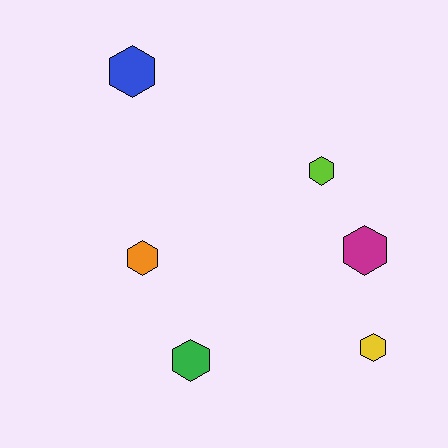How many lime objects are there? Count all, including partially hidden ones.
There is 1 lime object.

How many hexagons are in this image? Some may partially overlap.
There are 6 hexagons.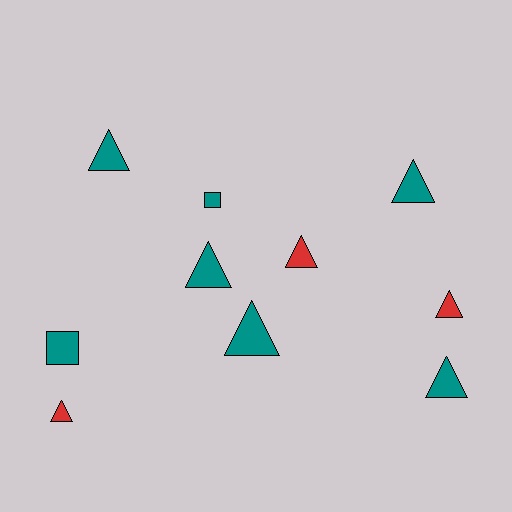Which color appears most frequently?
Teal, with 7 objects.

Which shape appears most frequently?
Triangle, with 8 objects.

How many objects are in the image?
There are 10 objects.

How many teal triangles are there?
There are 5 teal triangles.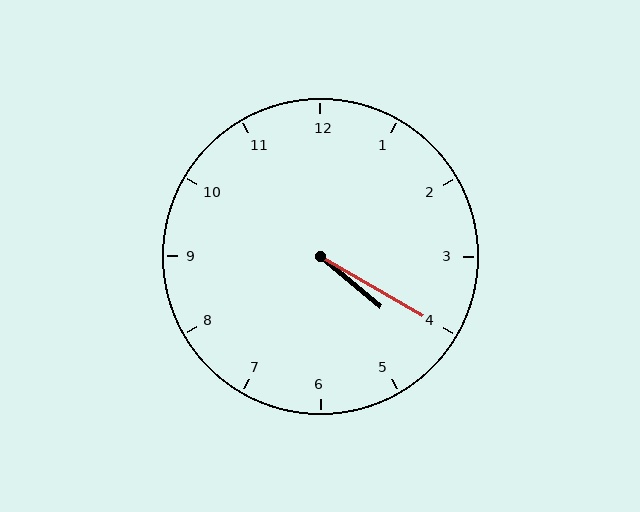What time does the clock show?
4:20.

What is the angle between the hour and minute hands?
Approximately 10 degrees.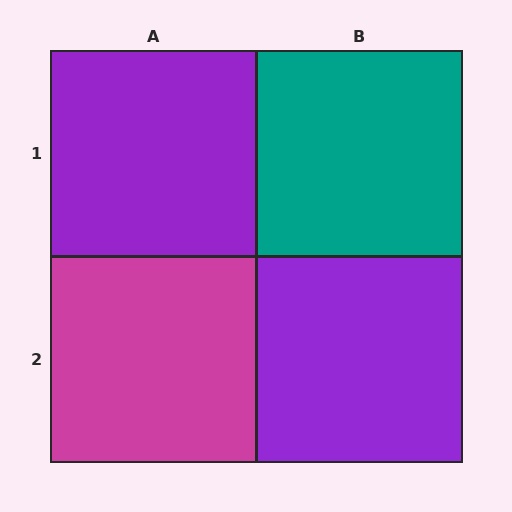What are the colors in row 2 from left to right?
Magenta, purple.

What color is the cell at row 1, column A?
Purple.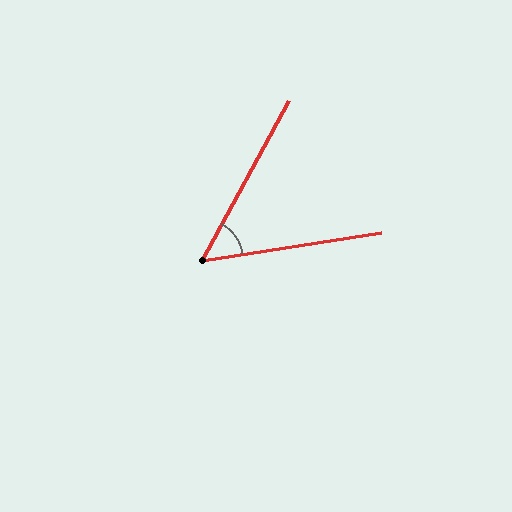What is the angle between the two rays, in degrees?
Approximately 52 degrees.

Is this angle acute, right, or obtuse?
It is acute.